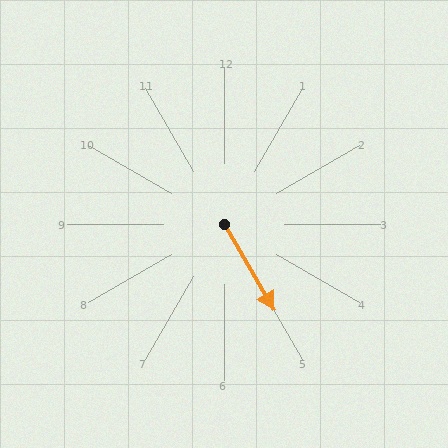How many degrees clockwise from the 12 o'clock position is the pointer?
Approximately 150 degrees.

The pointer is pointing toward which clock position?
Roughly 5 o'clock.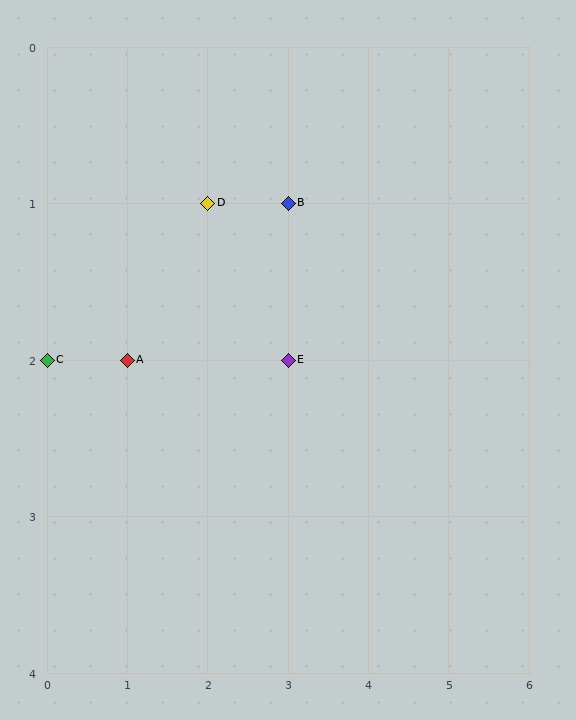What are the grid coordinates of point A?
Point A is at grid coordinates (1, 2).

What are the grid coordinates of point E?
Point E is at grid coordinates (3, 2).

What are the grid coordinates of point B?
Point B is at grid coordinates (3, 1).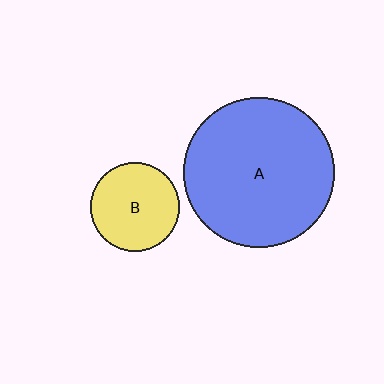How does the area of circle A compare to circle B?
Approximately 2.9 times.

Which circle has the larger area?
Circle A (blue).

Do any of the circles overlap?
No, none of the circles overlap.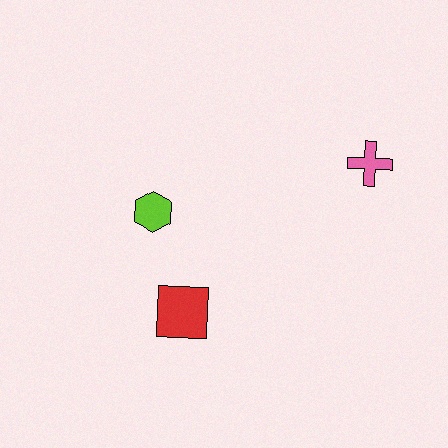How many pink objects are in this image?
There is 1 pink object.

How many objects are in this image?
There are 3 objects.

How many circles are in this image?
There are no circles.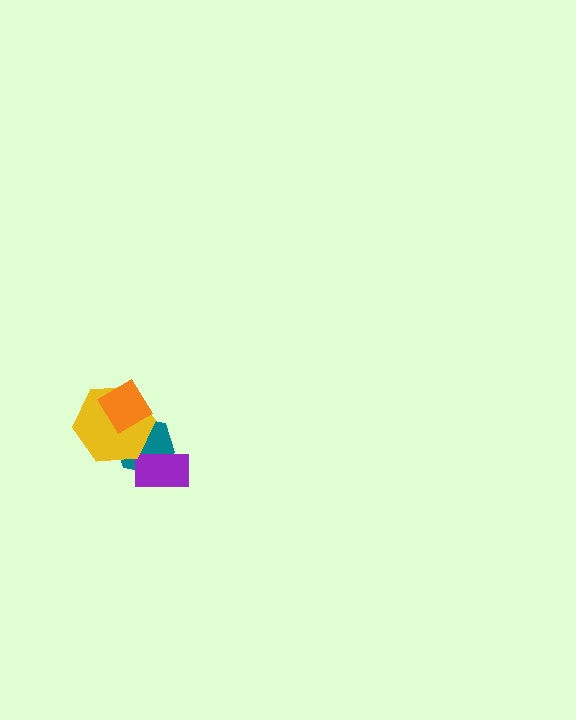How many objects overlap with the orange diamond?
2 objects overlap with the orange diamond.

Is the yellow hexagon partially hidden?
Yes, it is partially covered by another shape.